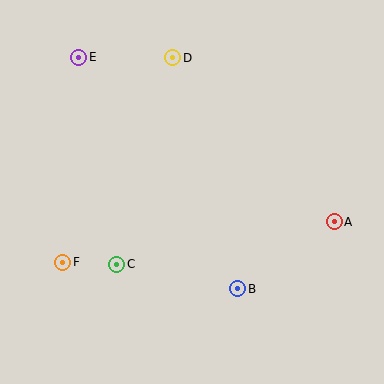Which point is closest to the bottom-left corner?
Point F is closest to the bottom-left corner.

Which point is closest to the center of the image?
Point C at (117, 264) is closest to the center.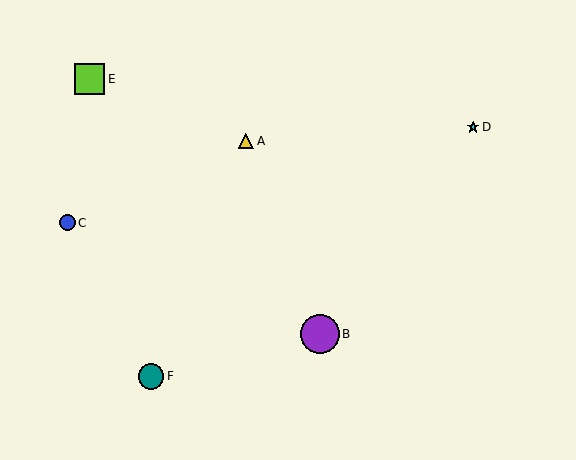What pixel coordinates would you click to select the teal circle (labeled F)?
Click at (151, 377) to select the teal circle F.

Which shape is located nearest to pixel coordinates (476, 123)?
The cyan star (labeled D) at (473, 127) is nearest to that location.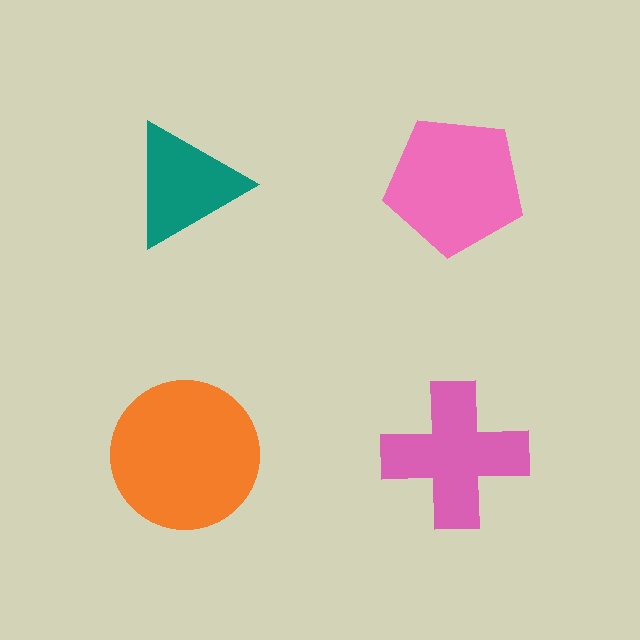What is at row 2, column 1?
An orange circle.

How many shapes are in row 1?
2 shapes.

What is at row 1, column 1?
A teal triangle.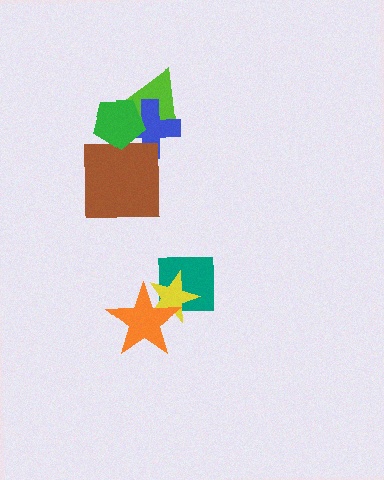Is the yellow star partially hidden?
Yes, it is partially covered by another shape.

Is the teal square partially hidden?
Yes, it is partially covered by another shape.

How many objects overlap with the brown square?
2 objects overlap with the brown square.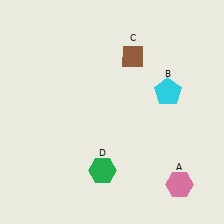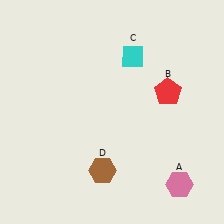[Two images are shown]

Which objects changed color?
B changed from cyan to red. C changed from brown to cyan. D changed from green to brown.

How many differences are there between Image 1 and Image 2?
There are 3 differences between the two images.